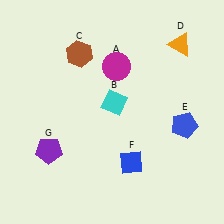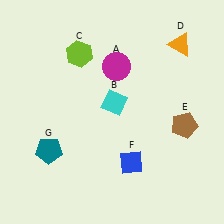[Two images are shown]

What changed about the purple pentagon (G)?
In Image 1, G is purple. In Image 2, it changed to teal.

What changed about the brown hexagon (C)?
In Image 1, C is brown. In Image 2, it changed to lime.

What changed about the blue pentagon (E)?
In Image 1, E is blue. In Image 2, it changed to brown.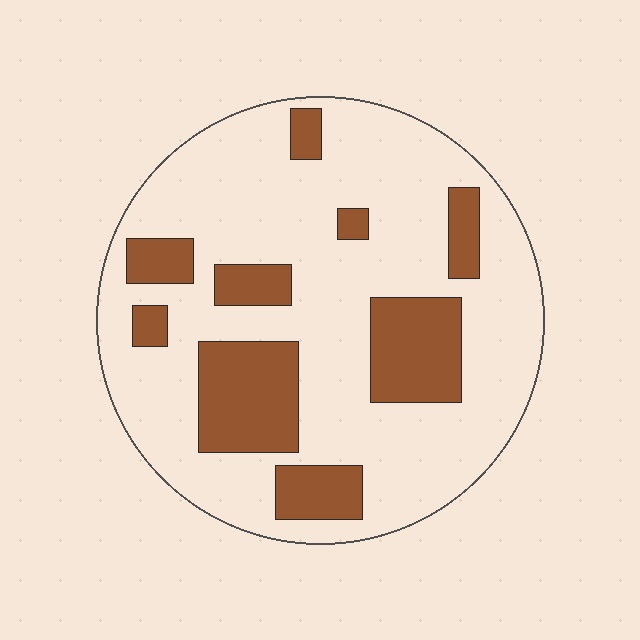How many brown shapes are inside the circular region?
9.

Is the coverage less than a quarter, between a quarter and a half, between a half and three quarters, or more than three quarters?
Less than a quarter.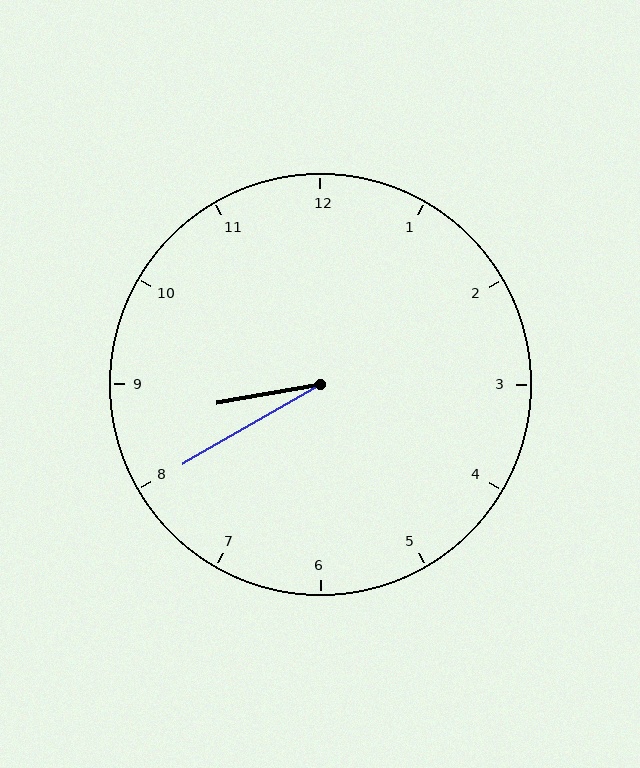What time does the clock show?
8:40.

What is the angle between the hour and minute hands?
Approximately 20 degrees.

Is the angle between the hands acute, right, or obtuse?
It is acute.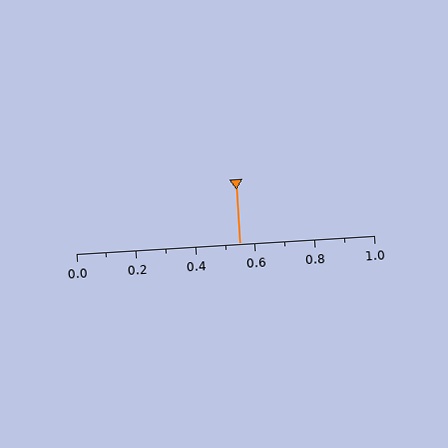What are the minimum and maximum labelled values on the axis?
The axis runs from 0.0 to 1.0.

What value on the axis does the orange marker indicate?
The marker indicates approximately 0.55.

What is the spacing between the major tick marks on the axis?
The major ticks are spaced 0.2 apart.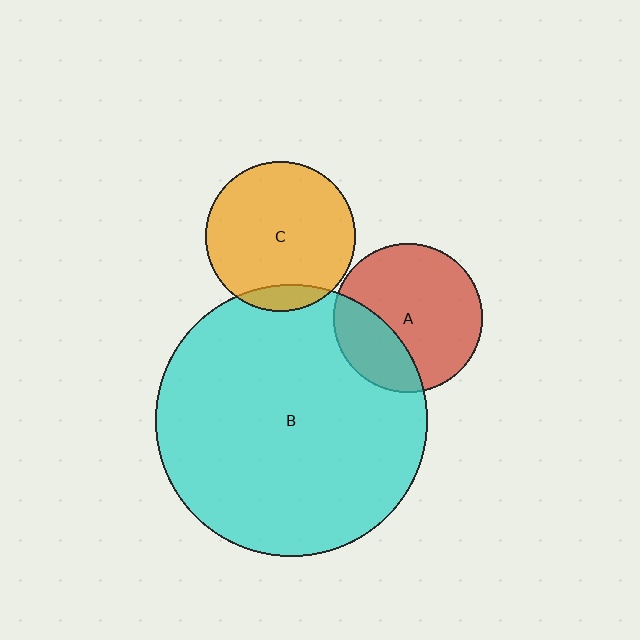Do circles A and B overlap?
Yes.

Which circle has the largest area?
Circle B (cyan).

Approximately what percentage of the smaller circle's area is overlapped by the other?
Approximately 30%.